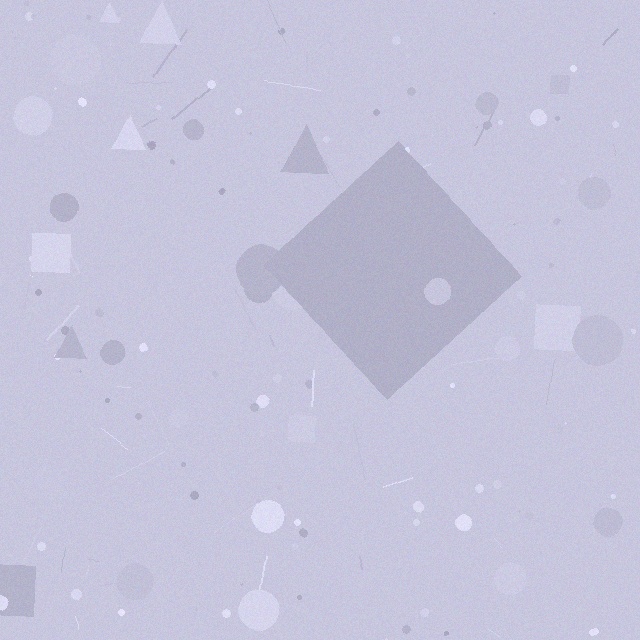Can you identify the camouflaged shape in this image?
The camouflaged shape is a diamond.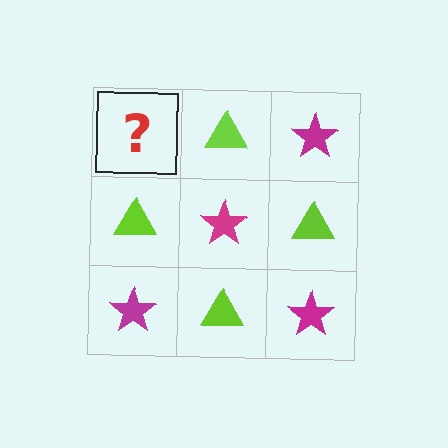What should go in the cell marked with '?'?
The missing cell should contain a magenta star.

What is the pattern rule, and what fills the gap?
The rule is that it alternates magenta star and lime triangle in a checkerboard pattern. The gap should be filled with a magenta star.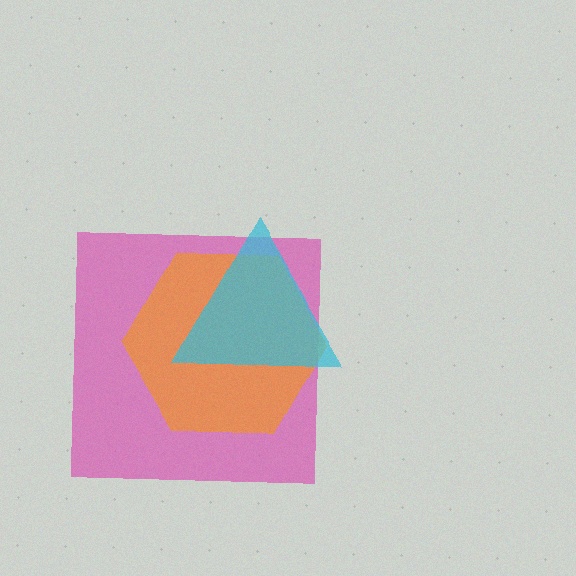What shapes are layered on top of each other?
The layered shapes are: a pink square, an orange hexagon, a cyan triangle.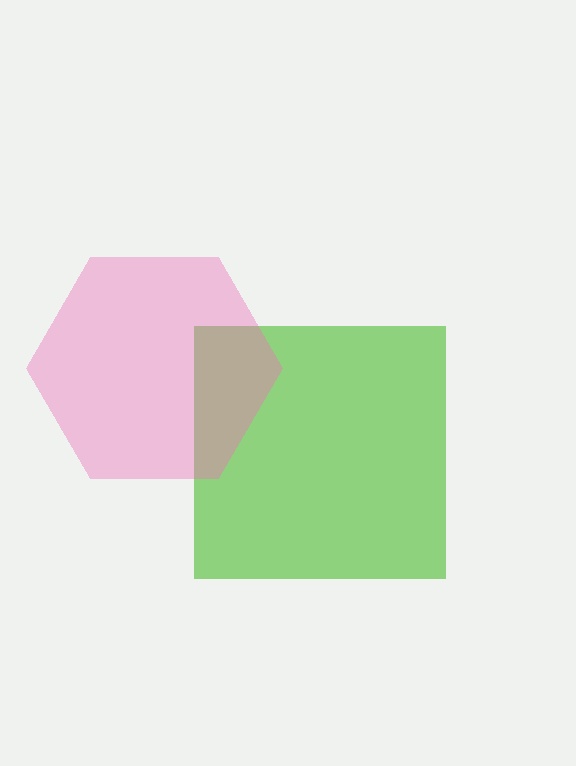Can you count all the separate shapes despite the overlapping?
Yes, there are 2 separate shapes.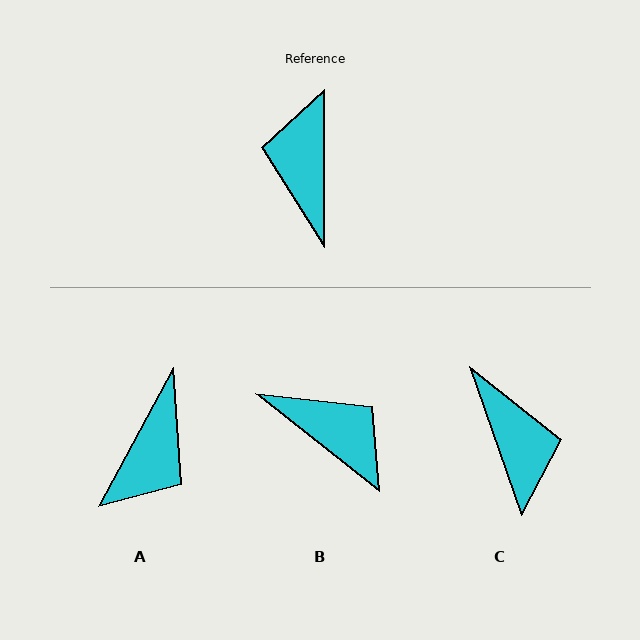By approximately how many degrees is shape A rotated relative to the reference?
Approximately 152 degrees counter-clockwise.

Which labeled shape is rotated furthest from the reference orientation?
C, about 161 degrees away.